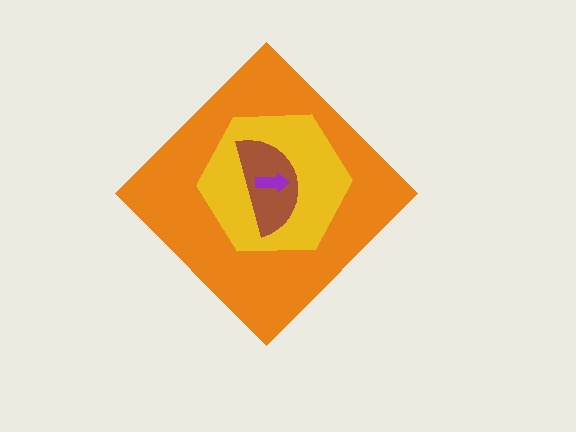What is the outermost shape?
The orange diamond.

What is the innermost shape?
The purple arrow.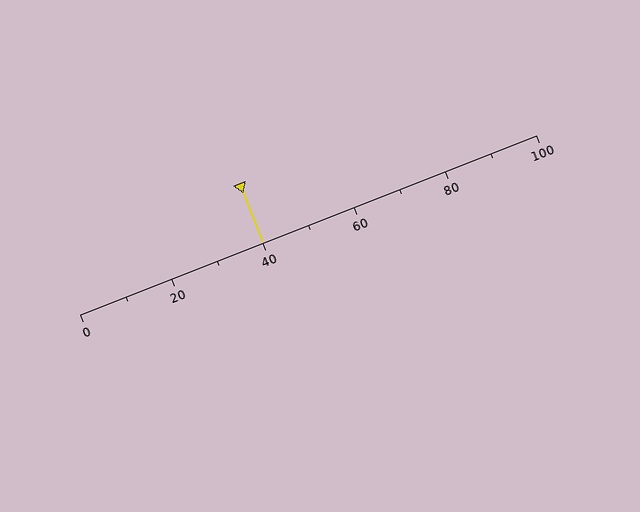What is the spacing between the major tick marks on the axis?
The major ticks are spaced 20 apart.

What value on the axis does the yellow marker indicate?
The marker indicates approximately 40.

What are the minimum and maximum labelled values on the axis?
The axis runs from 0 to 100.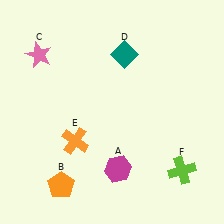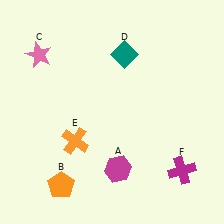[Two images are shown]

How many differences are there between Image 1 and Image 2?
There is 1 difference between the two images.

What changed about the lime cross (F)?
In Image 1, F is lime. In Image 2, it changed to magenta.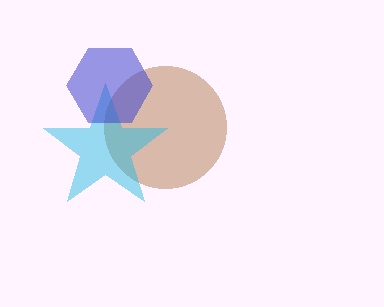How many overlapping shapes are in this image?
There are 3 overlapping shapes in the image.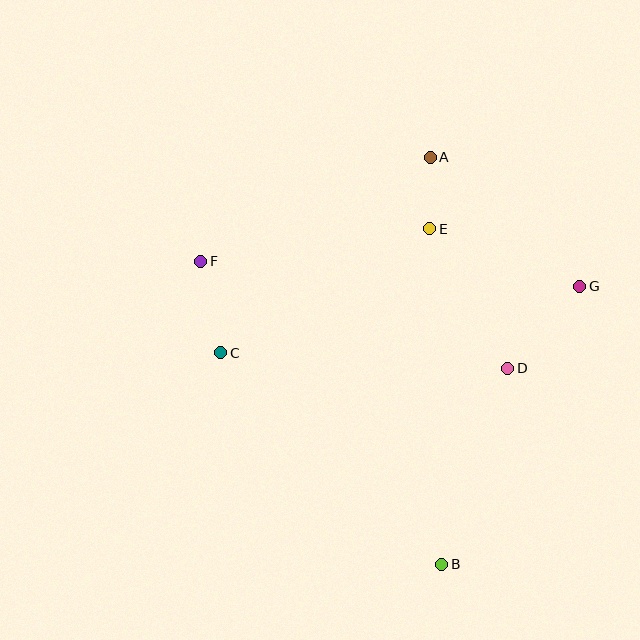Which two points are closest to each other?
Points A and E are closest to each other.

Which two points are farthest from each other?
Points A and B are farthest from each other.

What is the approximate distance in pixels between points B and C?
The distance between B and C is approximately 306 pixels.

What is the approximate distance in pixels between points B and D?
The distance between B and D is approximately 207 pixels.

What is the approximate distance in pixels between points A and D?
The distance between A and D is approximately 225 pixels.